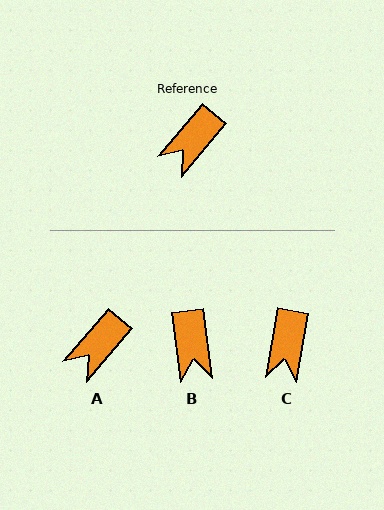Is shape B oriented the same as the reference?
No, it is off by about 47 degrees.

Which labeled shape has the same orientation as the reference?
A.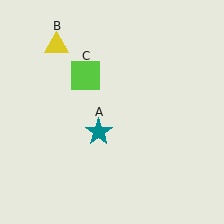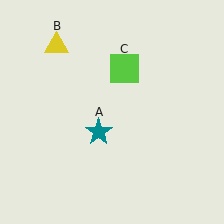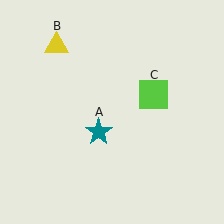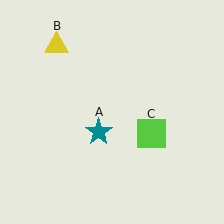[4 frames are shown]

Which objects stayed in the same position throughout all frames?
Teal star (object A) and yellow triangle (object B) remained stationary.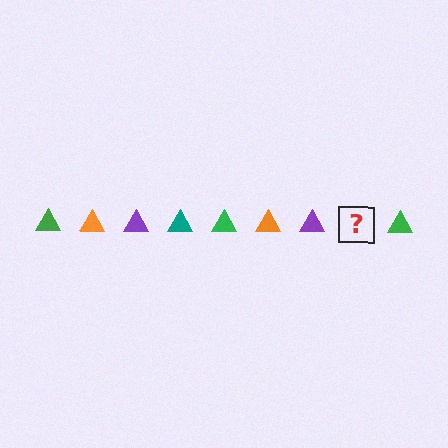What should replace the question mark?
The question mark should be replaced with a teal triangle.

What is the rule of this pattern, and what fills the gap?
The rule is that the pattern cycles through green, orange, purple, teal triangles. The gap should be filled with a teal triangle.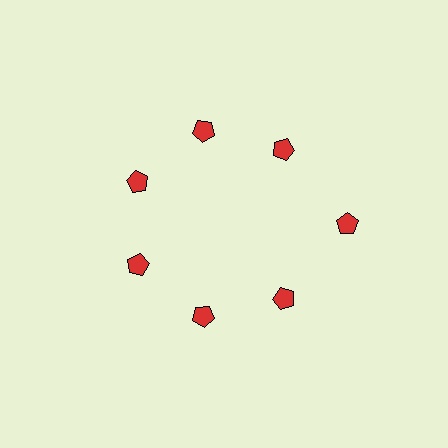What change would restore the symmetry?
The symmetry would be restored by moving it inward, back onto the ring so that all 7 pentagons sit at equal angles and equal distance from the center.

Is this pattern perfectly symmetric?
No. The 7 red pentagons are arranged in a ring, but one element near the 3 o'clock position is pushed outward from the center, breaking the 7-fold rotational symmetry.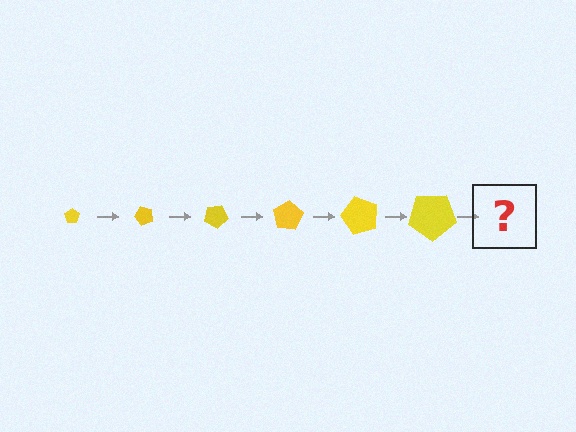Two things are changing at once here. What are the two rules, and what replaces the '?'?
The two rules are that the pentagon grows larger each step and it rotates 50 degrees each step. The '?' should be a pentagon, larger than the previous one and rotated 300 degrees from the start.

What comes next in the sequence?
The next element should be a pentagon, larger than the previous one and rotated 300 degrees from the start.